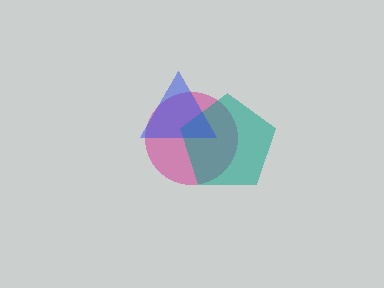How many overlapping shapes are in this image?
There are 3 overlapping shapes in the image.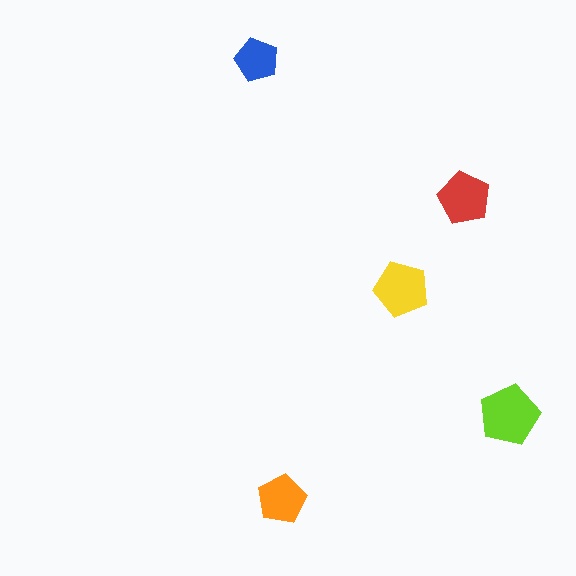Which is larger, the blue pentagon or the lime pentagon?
The lime one.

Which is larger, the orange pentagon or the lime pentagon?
The lime one.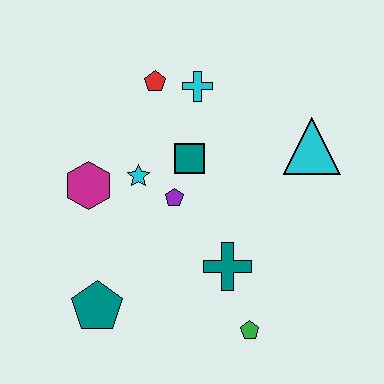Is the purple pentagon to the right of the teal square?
No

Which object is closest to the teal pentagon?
The magenta hexagon is closest to the teal pentagon.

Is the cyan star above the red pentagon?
No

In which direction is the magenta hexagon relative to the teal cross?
The magenta hexagon is to the left of the teal cross.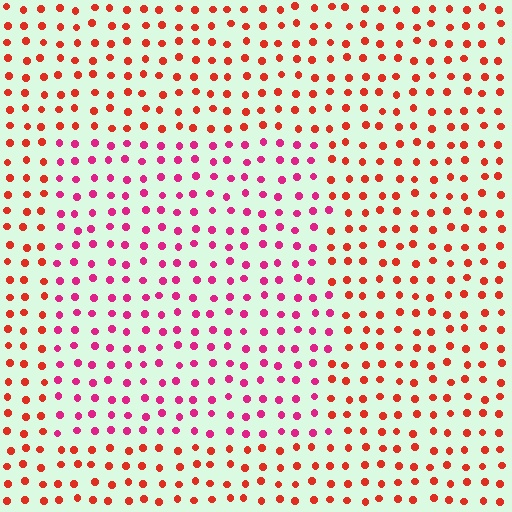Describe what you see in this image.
The image is filled with small red elements in a uniform arrangement. A rectangle-shaped region is visible where the elements are tinted to a slightly different hue, forming a subtle color boundary.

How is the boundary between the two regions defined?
The boundary is defined purely by a slight shift in hue (about 37 degrees). Spacing, size, and orientation are identical on both sides.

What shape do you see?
I see a rectangle.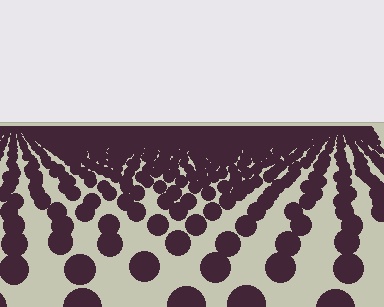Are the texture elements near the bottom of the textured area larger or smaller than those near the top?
Larger. Near the bottom, elements are closer to the viewer and appear at a bigger on-screen size.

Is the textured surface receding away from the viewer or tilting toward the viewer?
The surface is receding away from the viewer. Texture elements get smaller and denser toward the top.